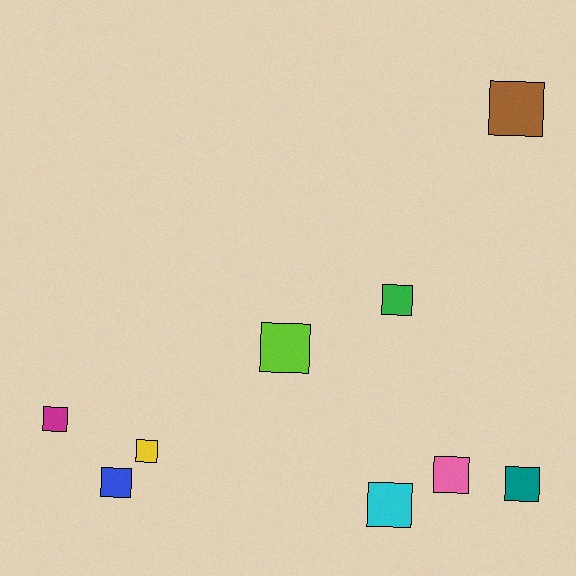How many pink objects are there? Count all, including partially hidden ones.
There is 1 pink object.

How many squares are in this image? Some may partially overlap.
There are 9 squares.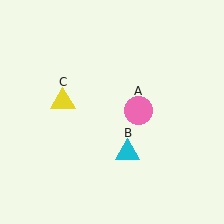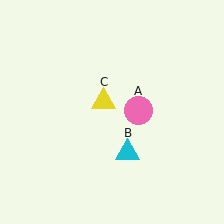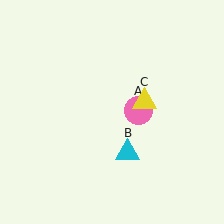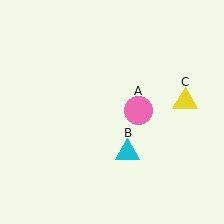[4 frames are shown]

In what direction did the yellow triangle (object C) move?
The yellow triangle (object C) moved right.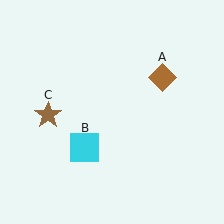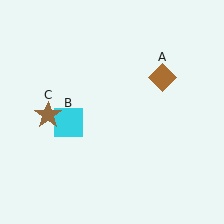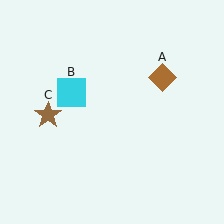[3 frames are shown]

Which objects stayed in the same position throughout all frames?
Brown diamond (object A) and brown star (object C) remained stationary.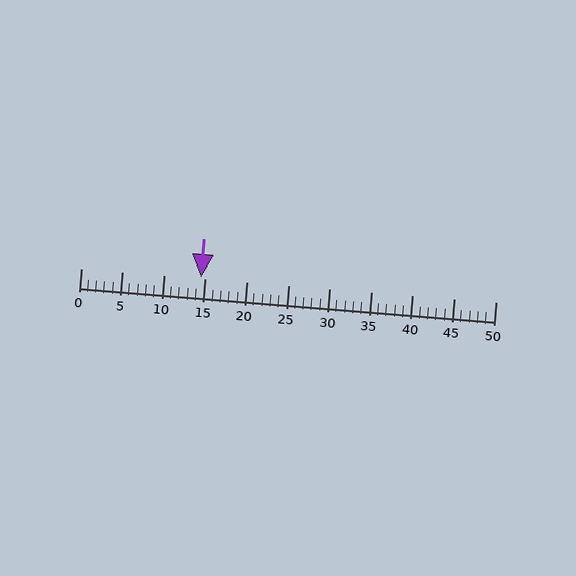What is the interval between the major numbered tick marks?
The major tick marks are spaced 5 units apart.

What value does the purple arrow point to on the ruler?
The purple arrow points to approximately 14.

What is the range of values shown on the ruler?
The ruler shows values from 0 to 50.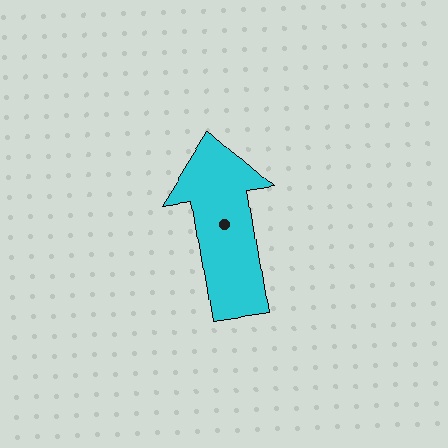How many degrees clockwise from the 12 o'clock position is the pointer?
Approximately 351 degrees.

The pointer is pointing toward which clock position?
Roughly 12 o'clock.